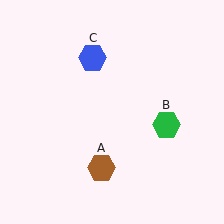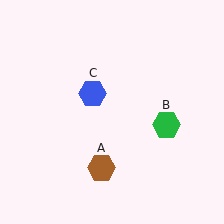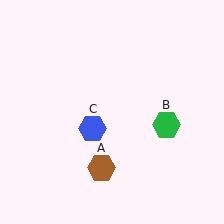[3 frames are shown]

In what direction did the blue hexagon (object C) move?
The blue hexagon (object C) moved down.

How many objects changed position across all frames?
1 object changed position: blue hexagon (object C).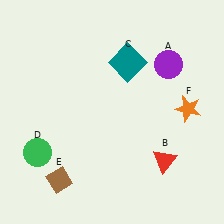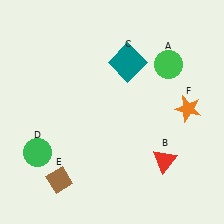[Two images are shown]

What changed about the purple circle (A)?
In Image 1, A is purple. In Image 2, it changed to green.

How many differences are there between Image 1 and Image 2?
There is 1 difference between the two images.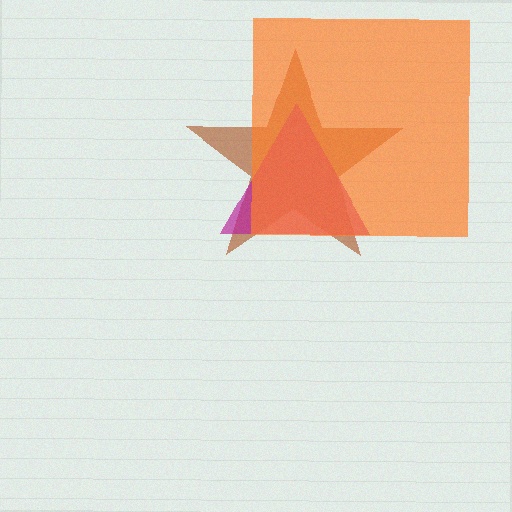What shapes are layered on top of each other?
The layered shapes are: a brown star, a magenta triangle, an orange square.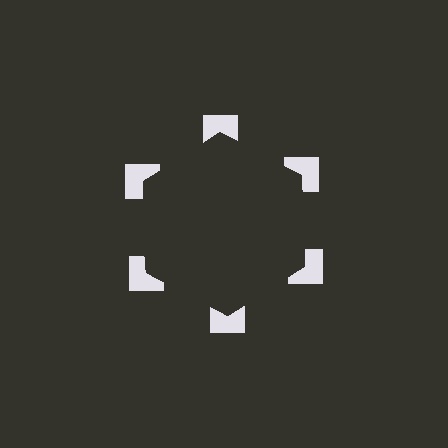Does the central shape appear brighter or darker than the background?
It typically appears slightly darker than the background, even though no actual brightness change is drawn.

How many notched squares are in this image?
There are 6 — one at each vertex of the illusory hexagon.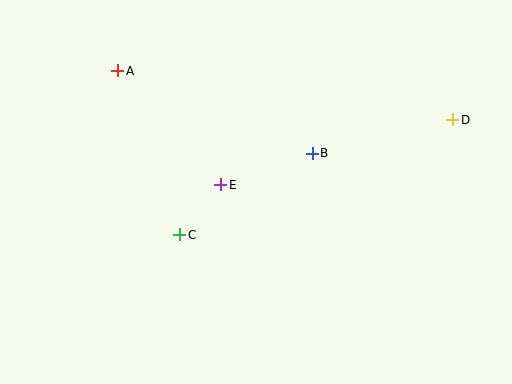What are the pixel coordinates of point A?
Point A is at (118, 71).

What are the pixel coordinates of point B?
Point B is at (312, 153).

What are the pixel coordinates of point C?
Point C is at (180, 235).